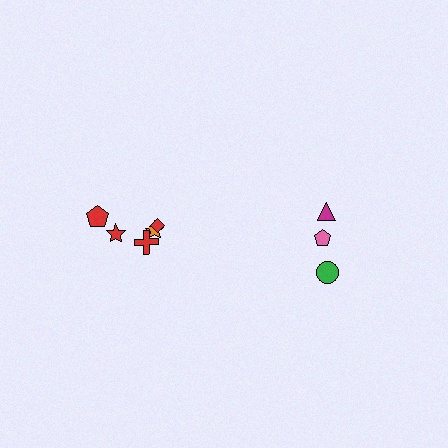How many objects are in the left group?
There are 5 objects.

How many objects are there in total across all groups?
There are 8 objects.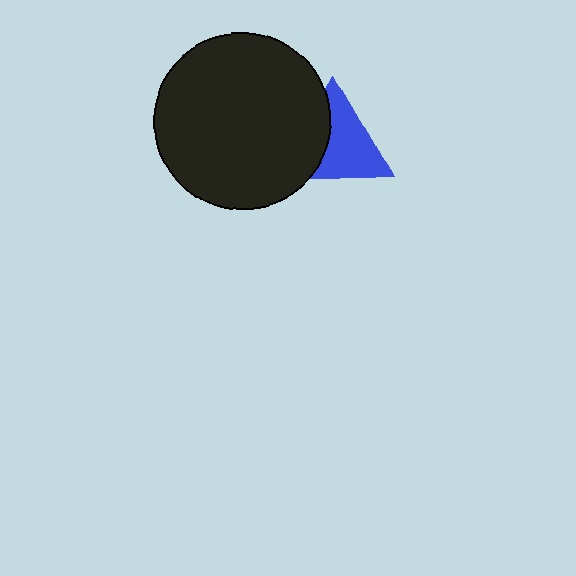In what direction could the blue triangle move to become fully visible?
The blue triangle could move right. That would shift it out from behind the black circle entirely.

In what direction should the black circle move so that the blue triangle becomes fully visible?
The black circle should move left. That is the shortest direction to clear the overlap and leave the blue triangle fully visible.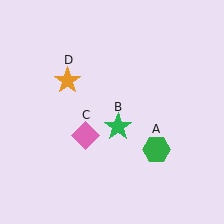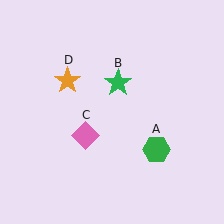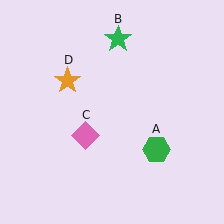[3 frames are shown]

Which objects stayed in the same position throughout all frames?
Green hexagon (object A) and pink diamond (object C) and orange star (object D) remained stationary.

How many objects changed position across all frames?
1 object changed position: green star (object B).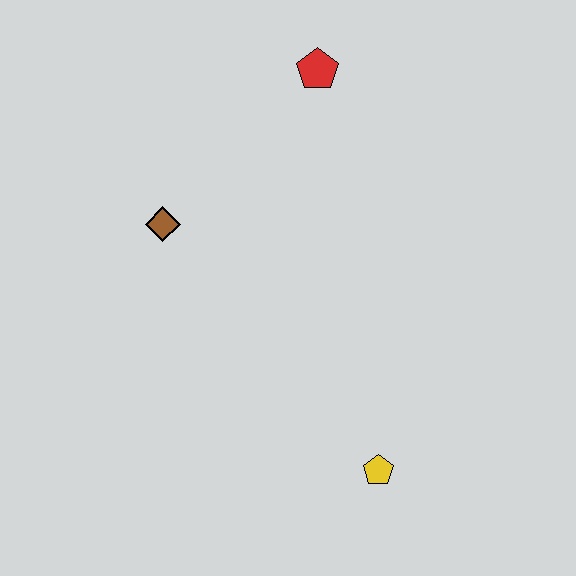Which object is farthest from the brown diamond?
The yellow pentagon is farthest from the brown diamond.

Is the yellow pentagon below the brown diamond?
Yes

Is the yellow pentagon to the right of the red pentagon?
Yes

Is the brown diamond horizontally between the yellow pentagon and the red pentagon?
No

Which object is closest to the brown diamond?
The red pentagon is closest to the brown diamond.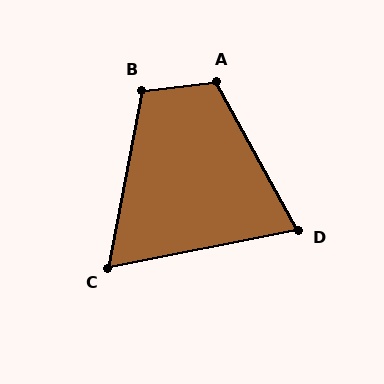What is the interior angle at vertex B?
Approximately 108 degrees (obtuse).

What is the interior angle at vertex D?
Approximately 72 degrees (acute).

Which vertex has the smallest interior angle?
C, at approximately 68 degrees.